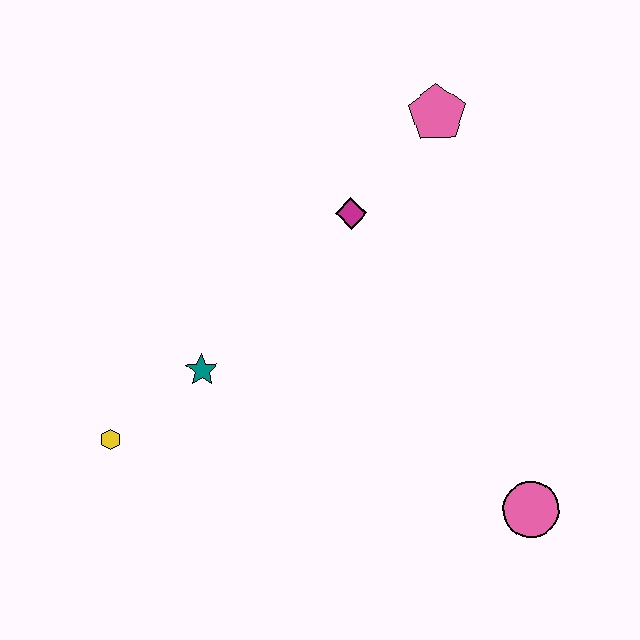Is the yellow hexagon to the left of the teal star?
Yes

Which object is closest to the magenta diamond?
The pink pentagon is closest to the magenta diamond.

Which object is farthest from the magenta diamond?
The pink circle is farthest from the magenta diamond.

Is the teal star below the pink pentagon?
Yes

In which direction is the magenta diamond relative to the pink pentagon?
The magenta diamond is below the pink pentagon.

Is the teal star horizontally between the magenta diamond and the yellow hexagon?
Yes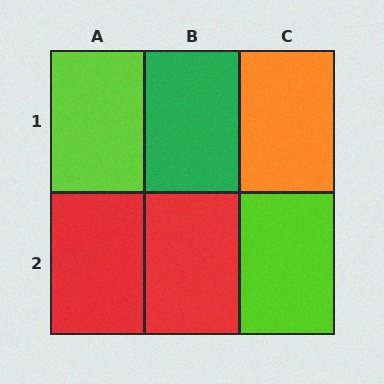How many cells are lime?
2 cells are lime.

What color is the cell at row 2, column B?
Red.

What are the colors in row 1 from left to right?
Lime, green, orange.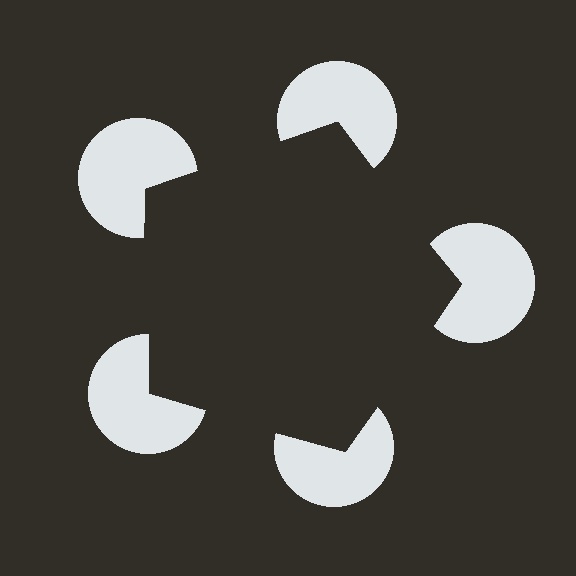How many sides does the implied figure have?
5 sides.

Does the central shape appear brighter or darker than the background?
It typically appears slightly darker than the background, even though no actual brightness change is drawn.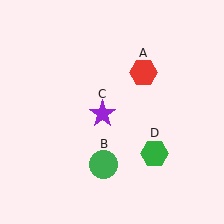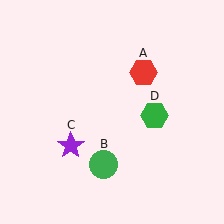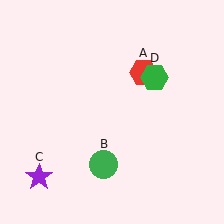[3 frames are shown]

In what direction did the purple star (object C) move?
The purple star (object C) moved down and to the left.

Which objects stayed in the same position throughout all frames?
Red hexagon (object A) and green circle (object B) remained stationary.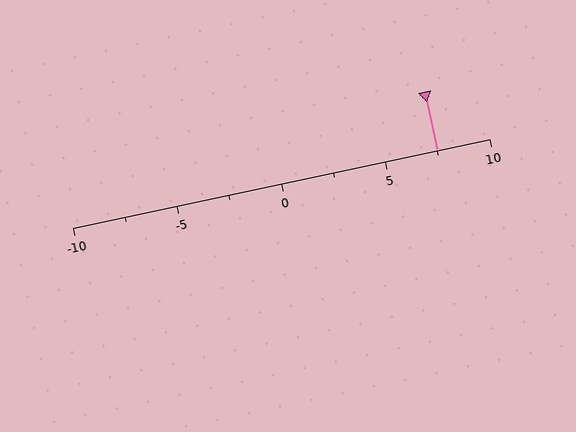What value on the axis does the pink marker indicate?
The marker indicates approximately 7.5.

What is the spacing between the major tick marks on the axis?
The major ticks are spaced 5 apart.